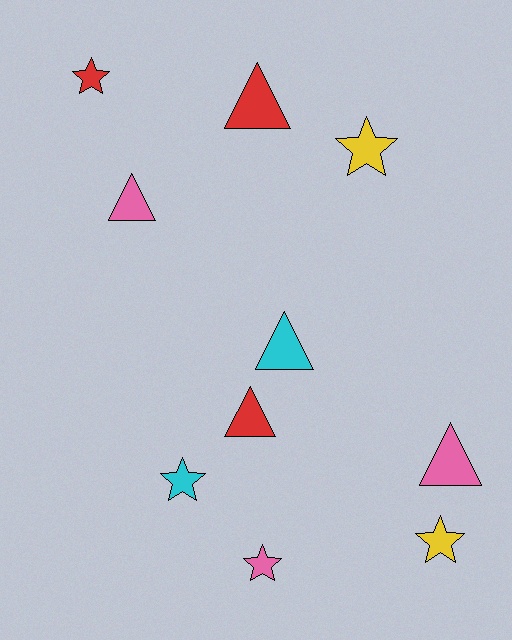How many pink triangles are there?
There are 2 pink triangles.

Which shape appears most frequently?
Triangle, with 5 objects.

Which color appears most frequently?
Pink, with 3 objects.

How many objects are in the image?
There are 10 objects.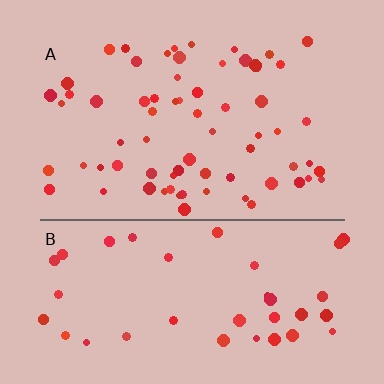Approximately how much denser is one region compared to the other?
Approximately 1.6× — region A over region B.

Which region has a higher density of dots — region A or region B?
A (the top).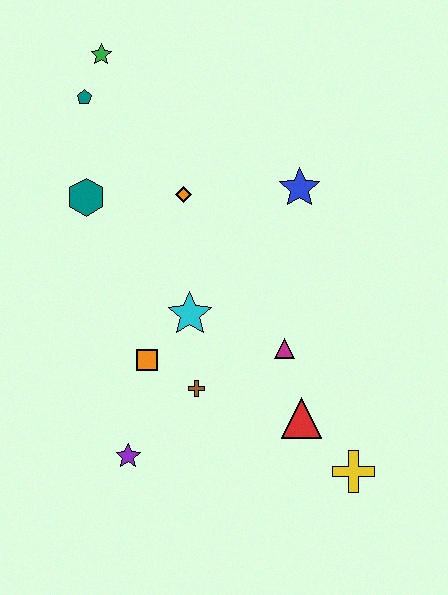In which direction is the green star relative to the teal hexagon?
The green star is above the teal hexagon.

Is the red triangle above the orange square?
No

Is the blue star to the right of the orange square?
Yes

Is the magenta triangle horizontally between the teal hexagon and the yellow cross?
Yes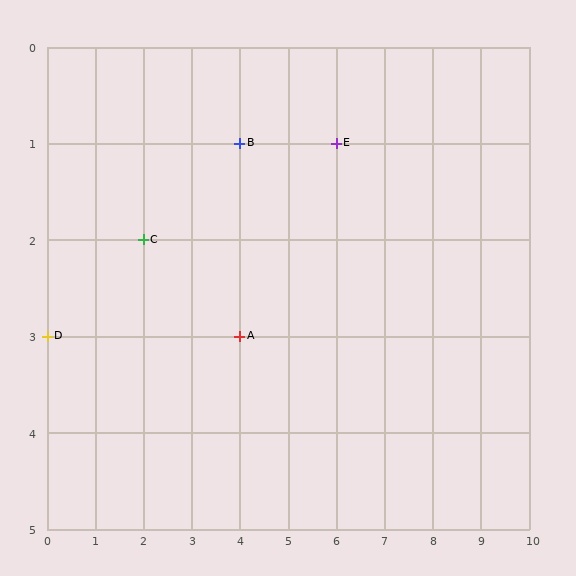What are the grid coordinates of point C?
Point C is at grid coordinates (2, 2).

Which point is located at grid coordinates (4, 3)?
Point A is at (4, 3).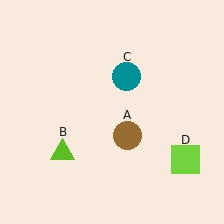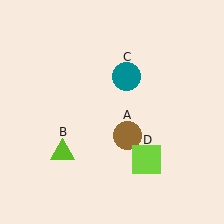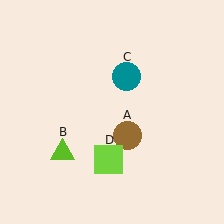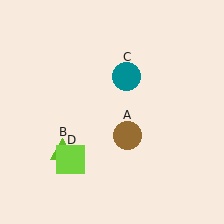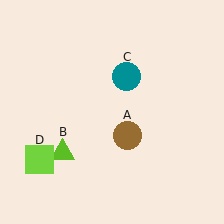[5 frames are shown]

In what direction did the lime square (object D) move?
The lime square (object D) moved left.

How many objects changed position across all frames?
1 object changed position: lime square (object D).